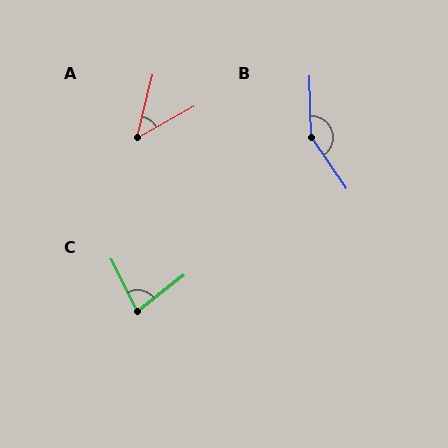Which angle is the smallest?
A, at approximately 47 degrees.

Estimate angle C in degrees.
Approximately 79 degrees.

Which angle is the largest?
B, at approximately 147 degrees.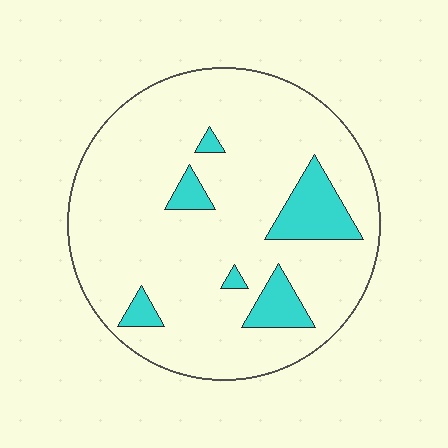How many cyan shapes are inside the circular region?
6.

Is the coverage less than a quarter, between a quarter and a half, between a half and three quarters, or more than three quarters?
Less than a quarter.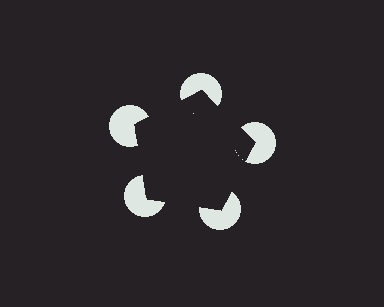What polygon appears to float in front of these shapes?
An illusory pentagon — its edges are inferred from the aligned wedge cuts in the pac-man discs, not physically drawn.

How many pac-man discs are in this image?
There are 5 — one at each vertex of the illusory pentagon.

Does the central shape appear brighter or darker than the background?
It typically appears slightly darker than the background, even though no actual brightness change is drawn.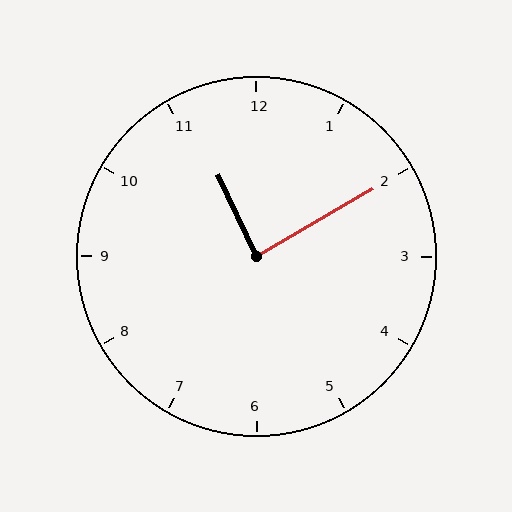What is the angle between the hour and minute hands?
Approximately 85 degrees.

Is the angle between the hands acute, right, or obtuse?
It is right.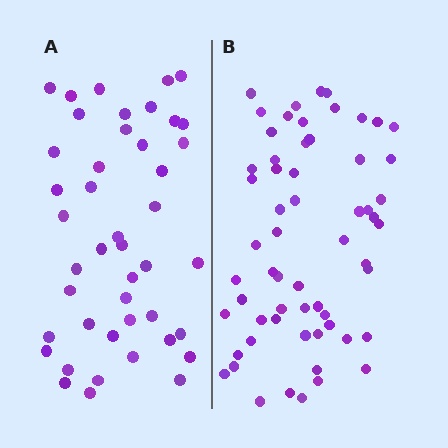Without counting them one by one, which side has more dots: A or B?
Region B (the right region) has more dots.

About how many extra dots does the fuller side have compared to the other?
Region B has approximately 15 more dots than region A.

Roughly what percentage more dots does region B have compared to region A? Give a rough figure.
About 35% more.